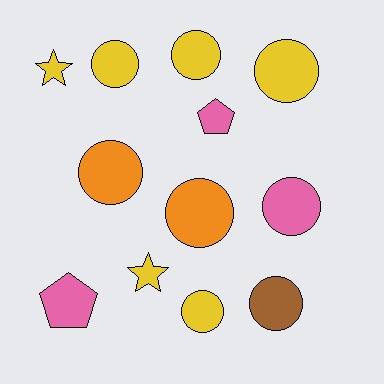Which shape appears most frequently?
Circle, with 8 objects.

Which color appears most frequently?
Yellow, with 6 objects.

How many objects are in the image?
There are 12 objects.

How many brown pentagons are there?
There are no brown pentagons.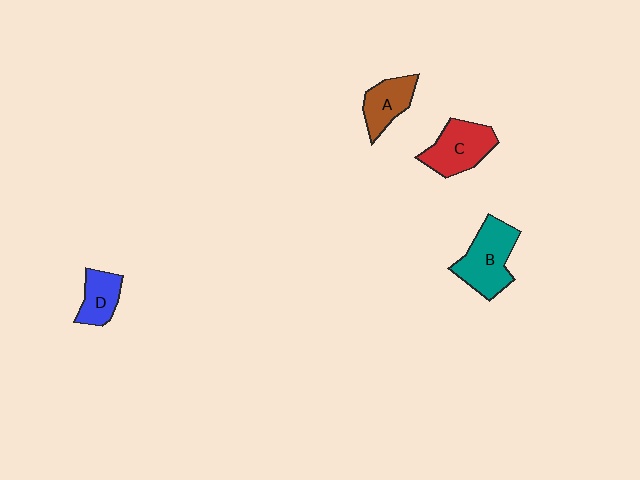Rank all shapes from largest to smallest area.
From largest to smallest: B (teal), C (red), A (brown), D (blue).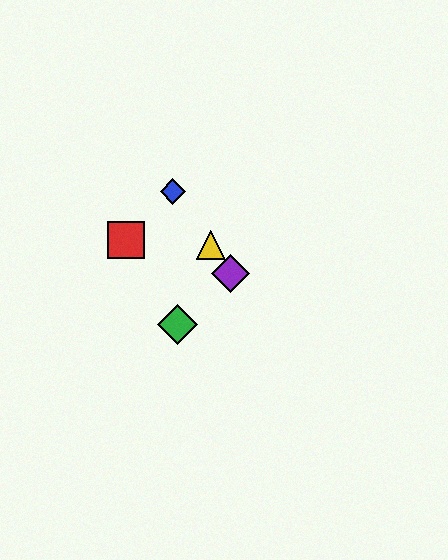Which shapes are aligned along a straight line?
The blue diamond, the yellow triangle, the purple diamond are aligned along a straight line.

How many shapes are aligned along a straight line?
3 shapes (the blue diamond, the yellow triangle, the purple diamond) are aligned along a straight line.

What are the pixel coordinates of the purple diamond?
The purple diamond is at (231, 274).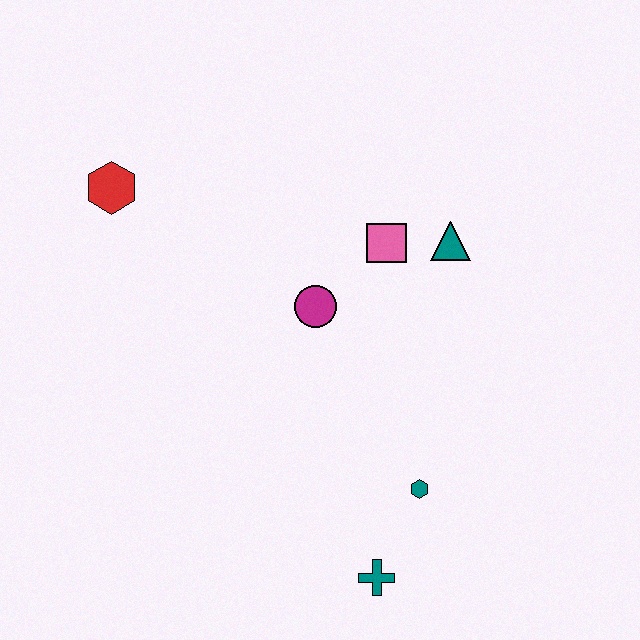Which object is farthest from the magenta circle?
The teal cross is farthest from the magenta circle.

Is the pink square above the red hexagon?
No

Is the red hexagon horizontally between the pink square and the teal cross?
No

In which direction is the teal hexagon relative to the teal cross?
The teal hexagon is above the teal cross.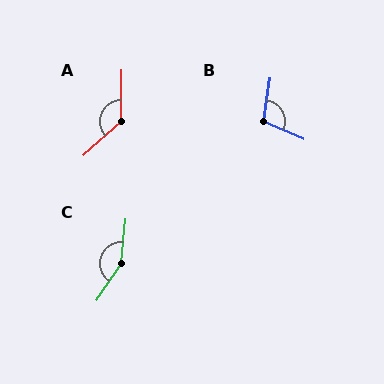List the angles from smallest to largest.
B (105°), A (133°), C (151°).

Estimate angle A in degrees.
Approximately 133 degrees.